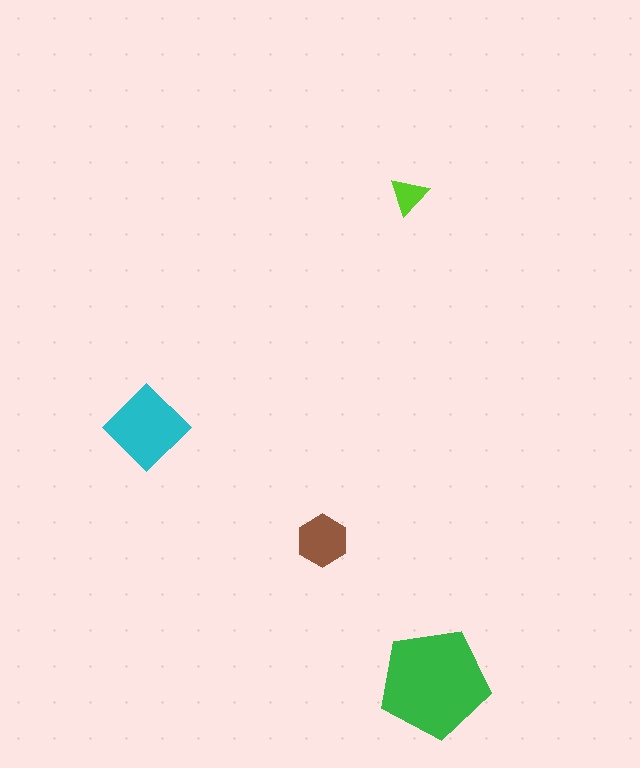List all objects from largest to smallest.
The green pentagon, the cyan diamond, the brown hexagon, the lime triangle.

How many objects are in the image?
There are 4 objects in the image.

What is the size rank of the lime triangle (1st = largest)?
4th.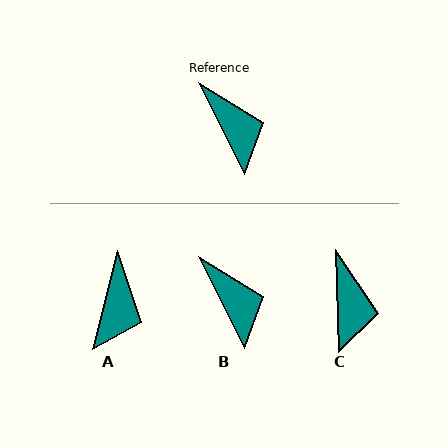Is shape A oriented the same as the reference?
No, it is off by about 40 degrees.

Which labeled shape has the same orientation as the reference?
B.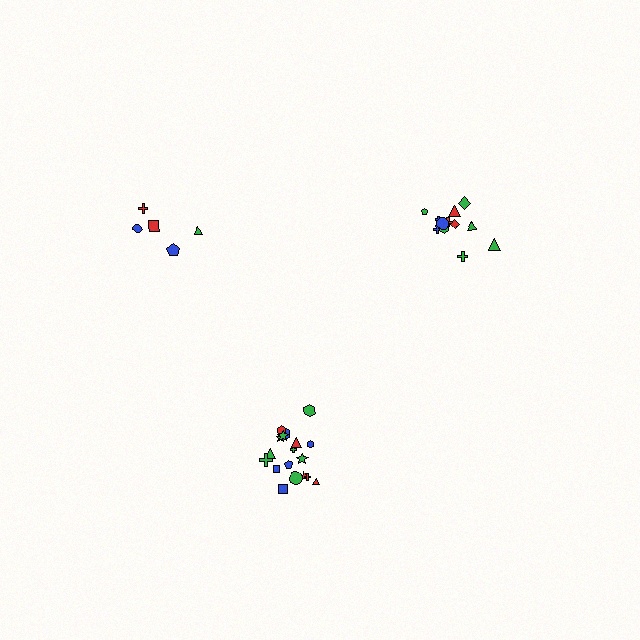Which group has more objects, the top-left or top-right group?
The top-right group.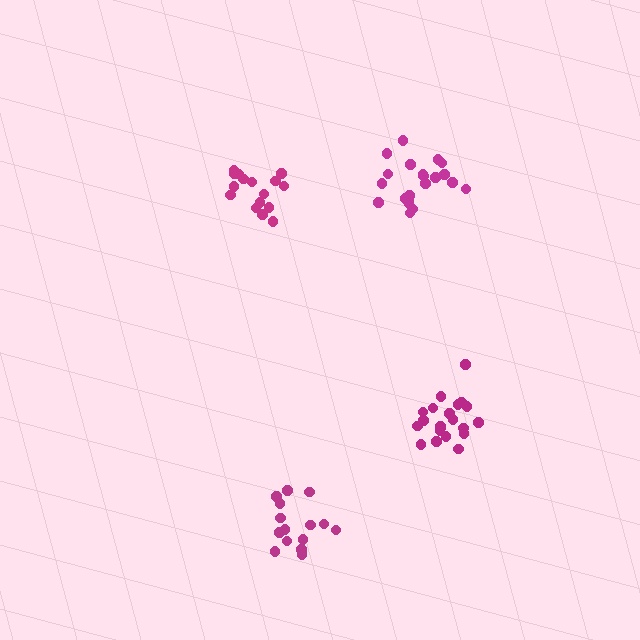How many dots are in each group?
Group 1: 21 dots, Group 2: 15 dots, Group 3: 16 dots, Group 4: 21 dots (73 total).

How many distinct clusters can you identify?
There are 4 distinct clusters.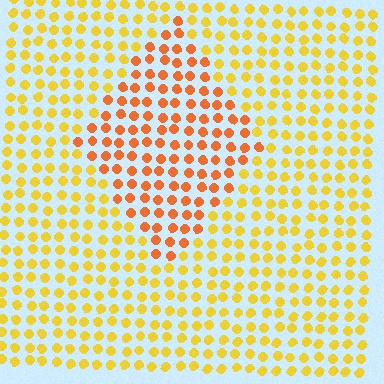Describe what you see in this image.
The image is filled with small yellow elements in a uniform arrangement. A diamond-shaped region is visible where the elements are tinted to a slightly different hue, forming a subtle color boundary.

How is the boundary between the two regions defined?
The boundary is defined purely by a slight shift in hue (about 32 degrees). Spacing, size, and orientation are identical on both sides.